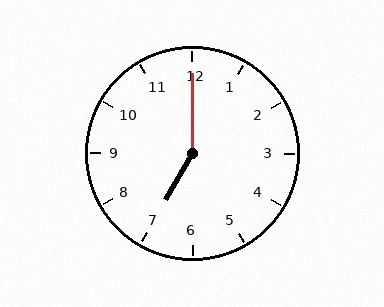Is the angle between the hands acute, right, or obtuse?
It is obtuse.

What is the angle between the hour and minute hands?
Approximately 150 degrees.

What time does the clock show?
7:00.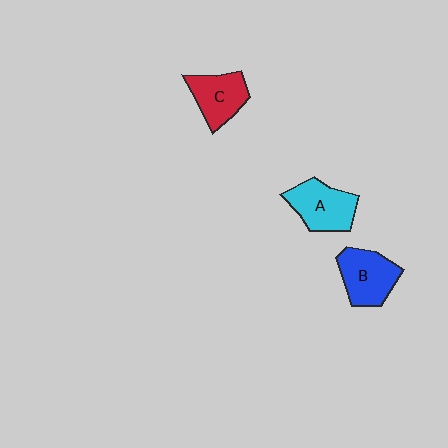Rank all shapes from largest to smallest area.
From largest to smallest: A (cyan), B (blue), C (red).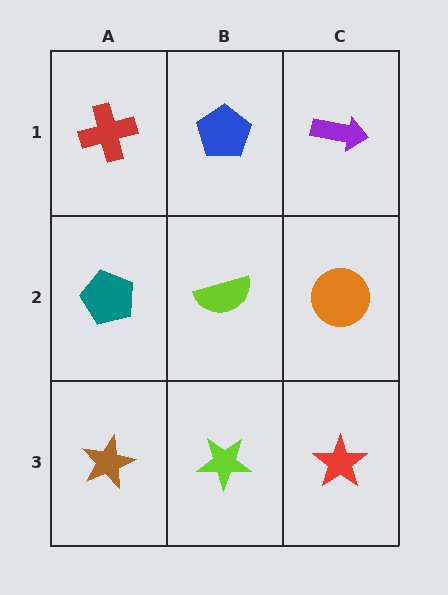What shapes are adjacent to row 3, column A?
A teal pentagon (row 2, column A), a lime star (row 3, column B).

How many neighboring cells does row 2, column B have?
4.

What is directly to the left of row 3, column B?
A brown star.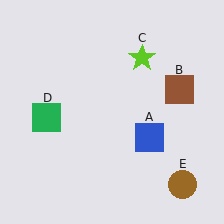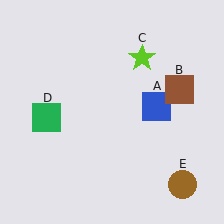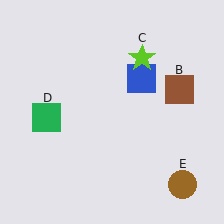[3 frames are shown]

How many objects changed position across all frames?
1 object changed position: blue square (object A).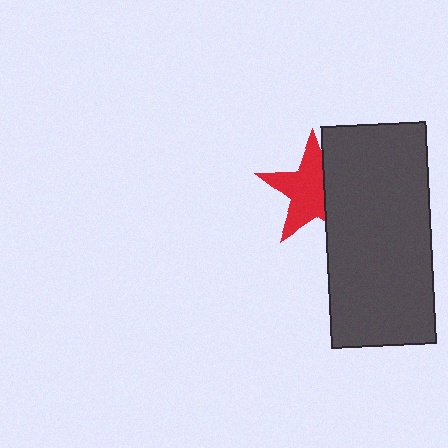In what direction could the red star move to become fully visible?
The red star could move left. That would shift it out from behind the dark gray rectangle entirely.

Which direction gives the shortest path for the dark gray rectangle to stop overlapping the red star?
Moving right gives the shortest separation.